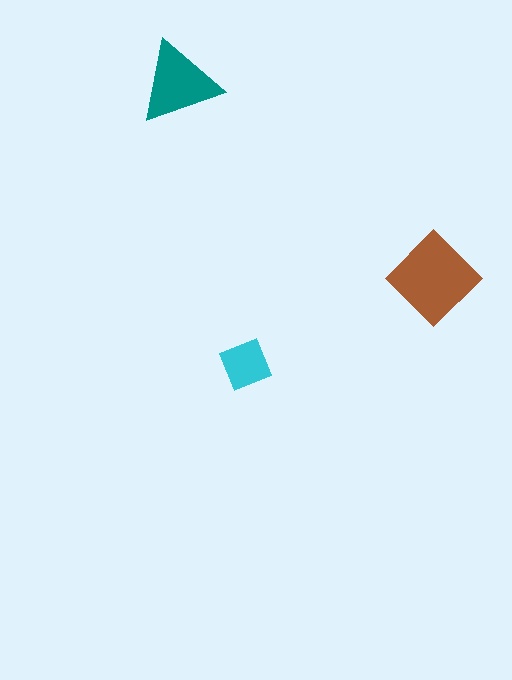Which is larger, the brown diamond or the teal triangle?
The brown diamond.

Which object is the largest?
The brown diamond.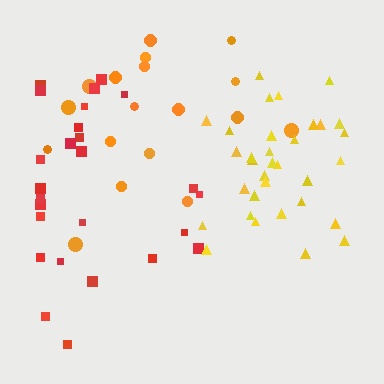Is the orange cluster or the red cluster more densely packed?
Red.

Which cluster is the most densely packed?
Yellow.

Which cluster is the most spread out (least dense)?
Orange.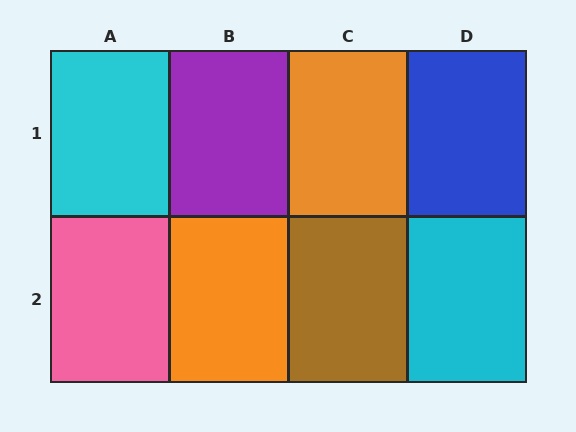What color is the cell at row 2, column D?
Cyan.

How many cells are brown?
1 cell is brown.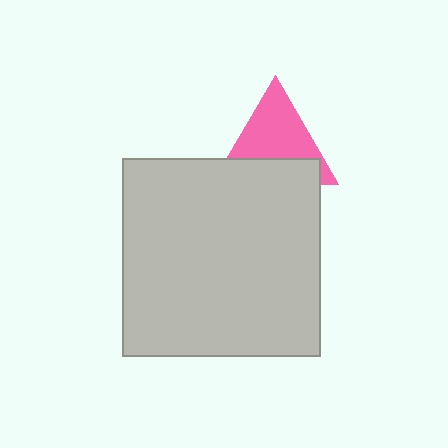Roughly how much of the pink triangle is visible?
About half of it is visible (roughly 60%).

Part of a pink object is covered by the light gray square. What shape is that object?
It is a triangle.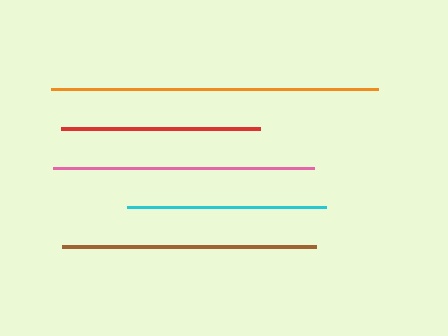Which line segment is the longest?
The orange line is the longest at approximately 327 pixels.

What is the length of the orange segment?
The orange segment is approximately 327 pixels long.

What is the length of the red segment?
The red segment is approximately 199 pixels long.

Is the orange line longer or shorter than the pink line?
The orange line is longer than the pink line.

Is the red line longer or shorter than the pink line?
The pink line is longer than the red line.